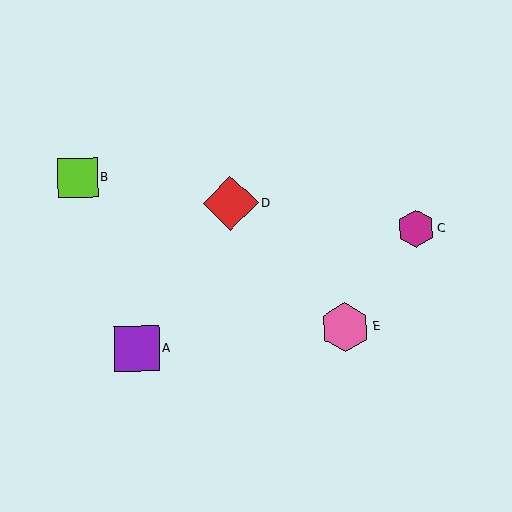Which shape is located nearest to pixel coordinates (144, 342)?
The purple square (labeled A) at (137, 349) is nearest to that location.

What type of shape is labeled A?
Shape A is a purple square.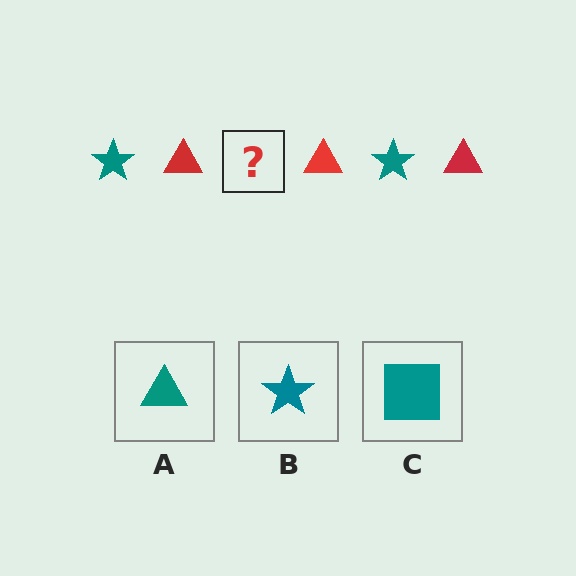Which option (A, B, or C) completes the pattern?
B.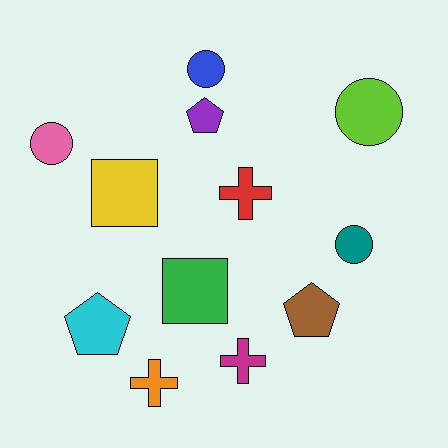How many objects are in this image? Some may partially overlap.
There are 12 objects.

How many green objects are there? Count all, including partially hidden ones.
There is 1 green object.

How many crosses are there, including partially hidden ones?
There are 3 crosses.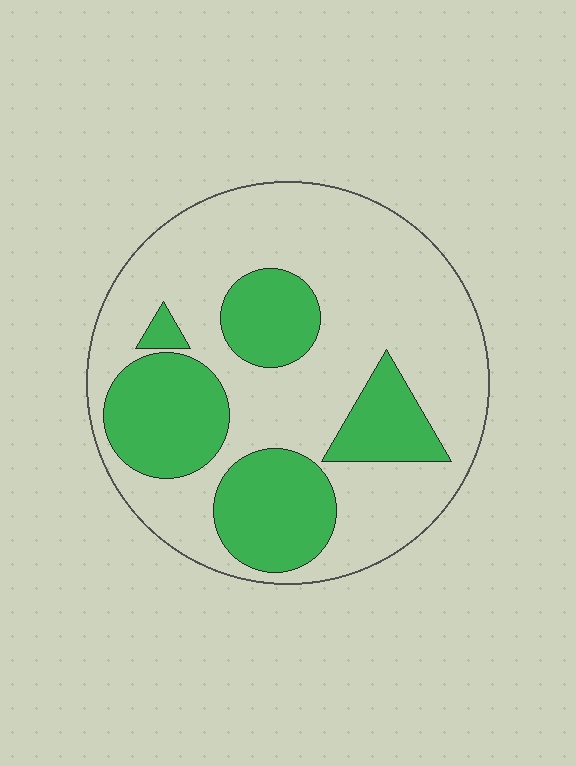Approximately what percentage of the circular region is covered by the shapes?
Approximately 30%.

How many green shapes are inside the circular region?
5.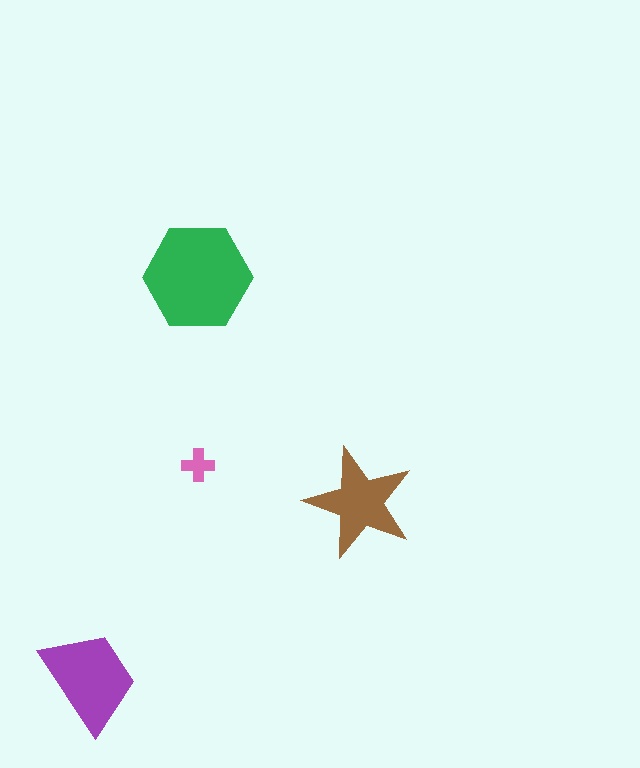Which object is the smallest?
The pink cross.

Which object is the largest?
The green hexagon.